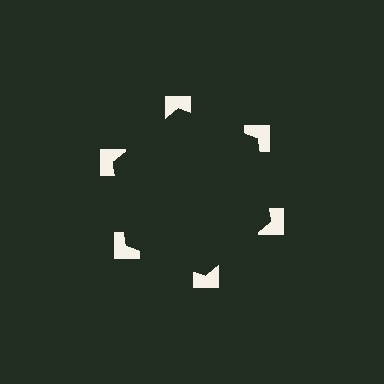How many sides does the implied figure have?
6 sides.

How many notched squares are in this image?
There are 6 — one at each vertex of the illusory hexagon.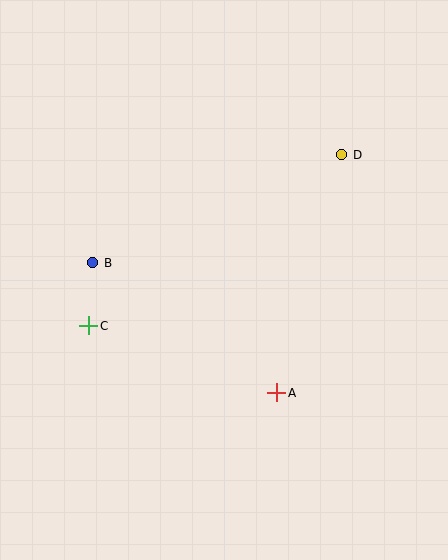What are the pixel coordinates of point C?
Point C is at (89, 326).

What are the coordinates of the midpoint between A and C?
The midpoint between A and C is at (183, 359).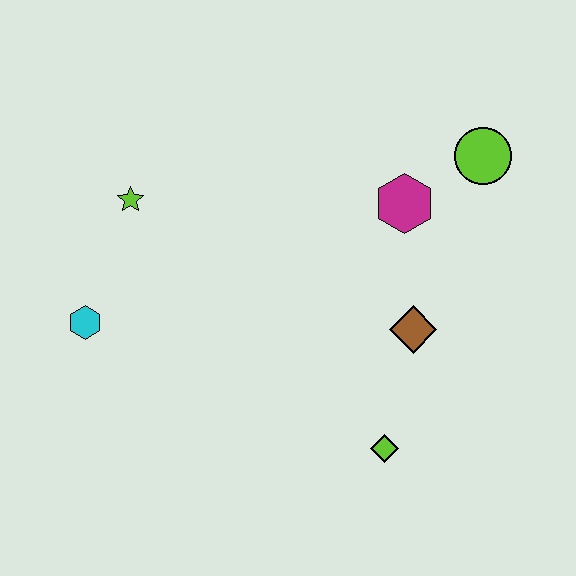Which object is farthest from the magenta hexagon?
The cyan hexagon is farthest from the magenta hexagon.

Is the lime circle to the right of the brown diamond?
Yes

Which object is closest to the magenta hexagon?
The lime circle is closest to the magenta hexagon.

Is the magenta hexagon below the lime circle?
Yes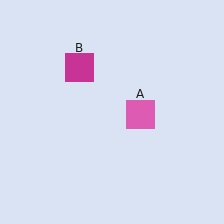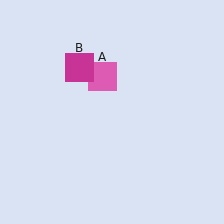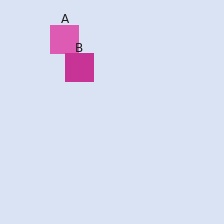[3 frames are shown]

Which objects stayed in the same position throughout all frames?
Magenta square (object B) remained stationary.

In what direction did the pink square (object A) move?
The pink square (object A) moved up and to the left.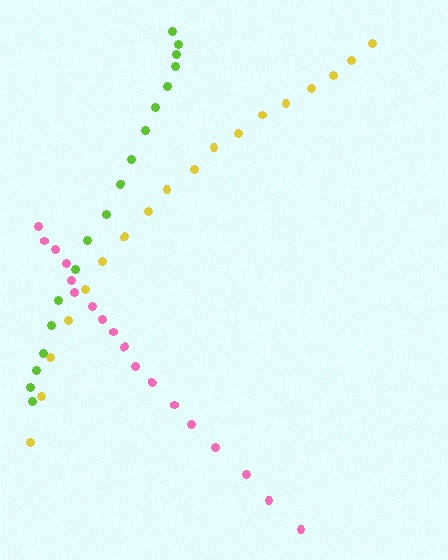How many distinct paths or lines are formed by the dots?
There are 3 distinct paths.